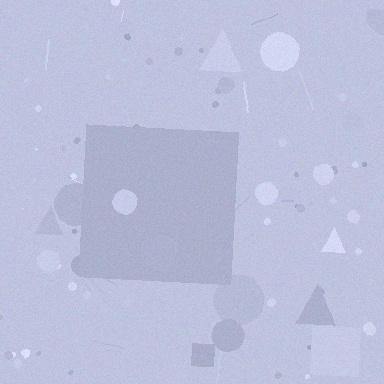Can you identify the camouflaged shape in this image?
The camouflaged shape is a square.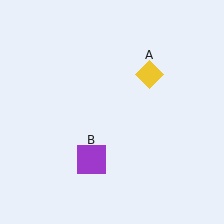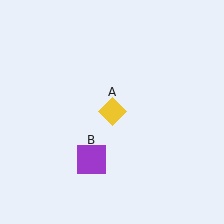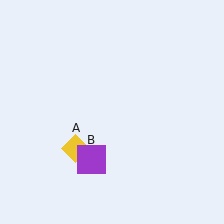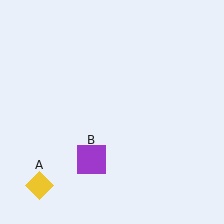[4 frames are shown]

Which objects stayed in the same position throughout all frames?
Purple square (object B) remained stationary.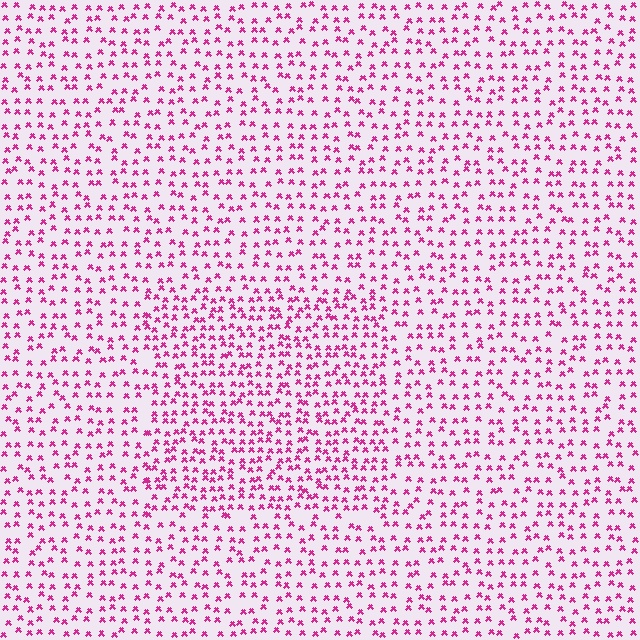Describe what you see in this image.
The image contains small magenta elements arranged at two different densities. A rectangle-shaped region is visible where the elements are more densely packed than the surrounding area.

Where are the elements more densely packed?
The elements are more densely packed inside the rectangle boundary.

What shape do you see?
I see a rectangle.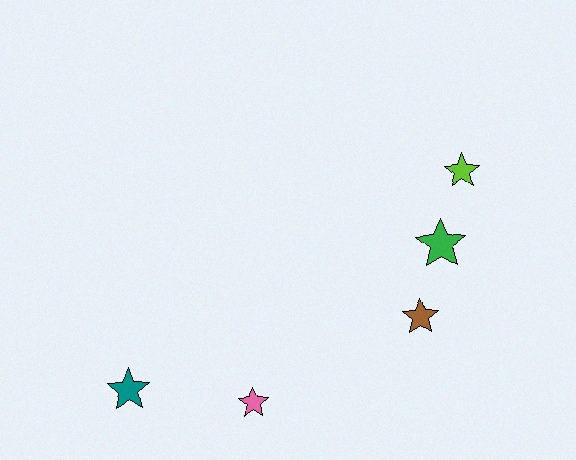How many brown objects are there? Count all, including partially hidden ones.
There is 1 brown object.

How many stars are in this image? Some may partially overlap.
There are 5 stars.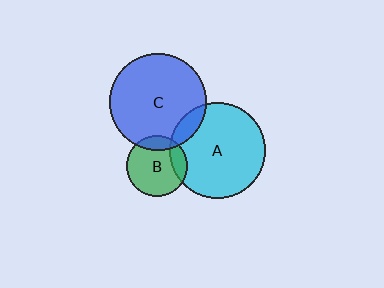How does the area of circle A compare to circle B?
Approximately 2.5 times.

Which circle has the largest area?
Circle C (blue).